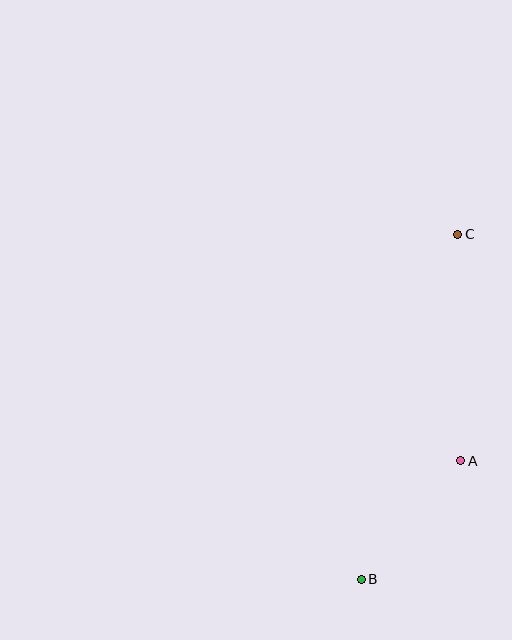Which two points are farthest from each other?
Points B and C are farthest from each other.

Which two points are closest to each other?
Points A and B are closest to each other.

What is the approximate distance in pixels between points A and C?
The distance between A and C is approximately 226 pixels.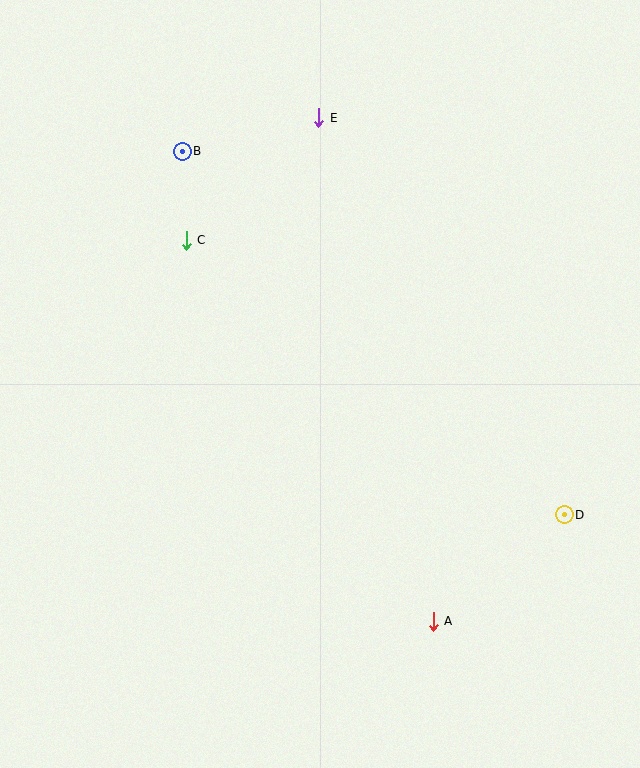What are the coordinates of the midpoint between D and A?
The midpoint between D and A is at (499, 568).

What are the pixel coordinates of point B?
Point B is at (182, 151).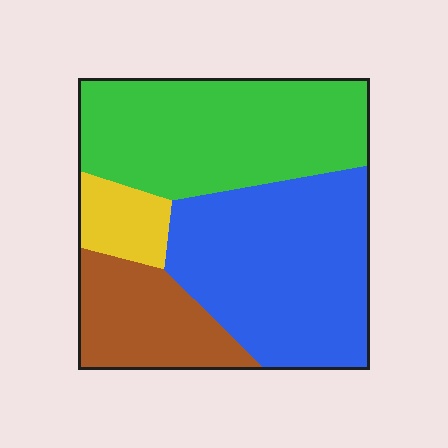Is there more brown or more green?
Green.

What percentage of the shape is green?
Green takes up about three eighths (3/8) of the shape.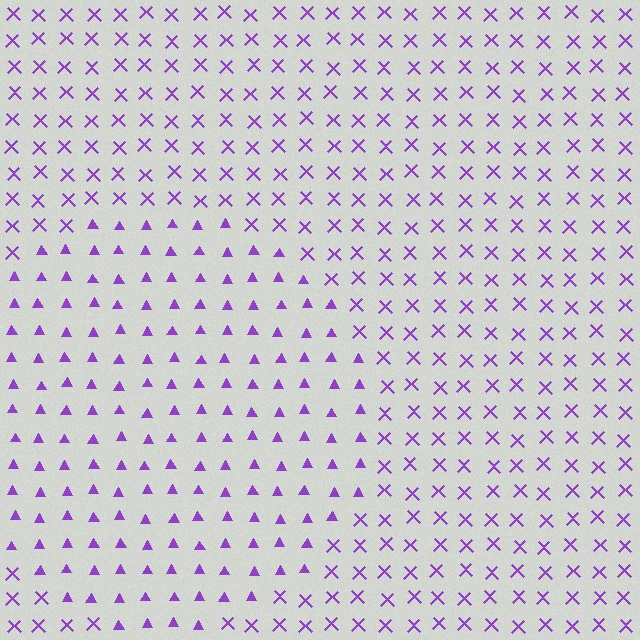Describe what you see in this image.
The image is filled with small purple elements arranged in a uniform grid. A circle-shaped region contains triangles, while the surrounding area contains X marks. The boundary is defined purely by the change in element shape.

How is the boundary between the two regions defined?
The boundary is defined by a change in element shape: triangles inside vs. X marks outside. All elements share the same color and spacing.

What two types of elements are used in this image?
The image uses triangles inside the circle region and X marks outside it.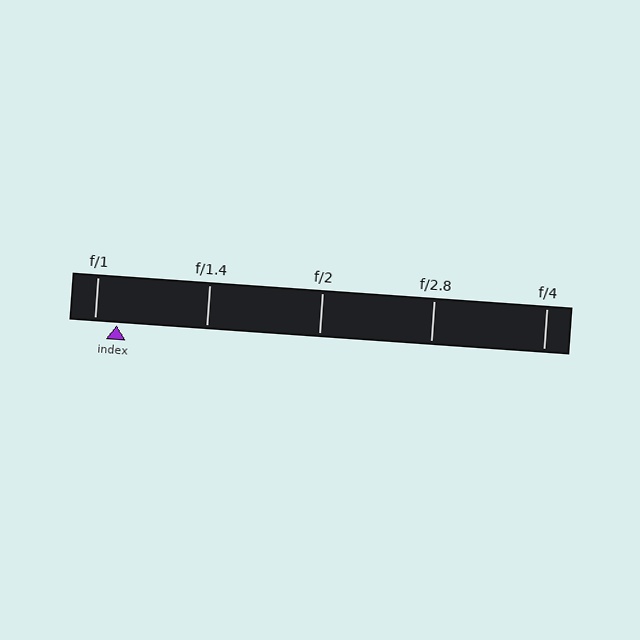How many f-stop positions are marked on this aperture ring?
There are 5 f-stop positions marked.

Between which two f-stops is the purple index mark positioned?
The index mark is between f/1 and f/1.4.